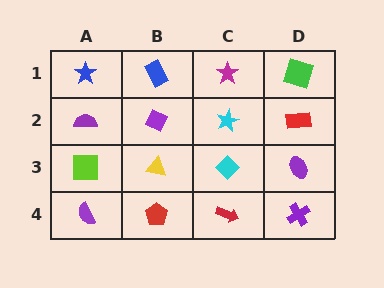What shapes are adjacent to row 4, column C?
A cyan diamond (row 3, column C), a red pentagon (row 4, column B), a purple cross (row 4, column D).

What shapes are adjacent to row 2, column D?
A green square (row 1, column D), a purple ellipse (row 3, column D), a cyan star (row 2, column C).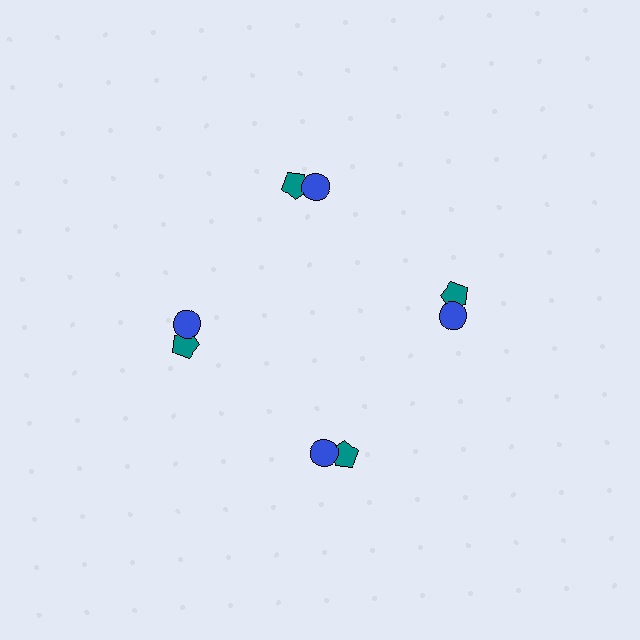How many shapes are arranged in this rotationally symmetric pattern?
There are 8 shapes, arranged in 4 groups of 2.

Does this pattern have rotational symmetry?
Yes, this pattern has 4-fold rotational symmetry. It looks the same after rotating 90 degrees around the center.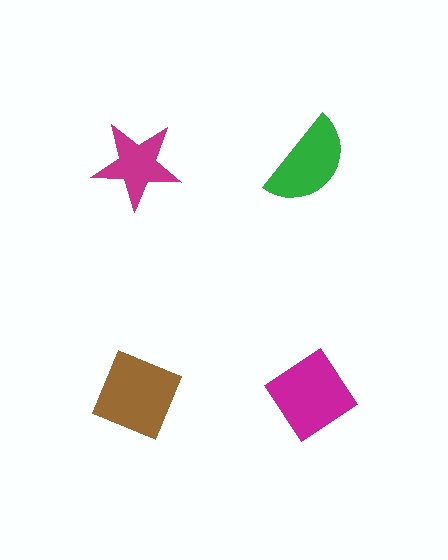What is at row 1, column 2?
A green semicircle.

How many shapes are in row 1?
2 shapes.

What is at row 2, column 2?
A magenta diamond.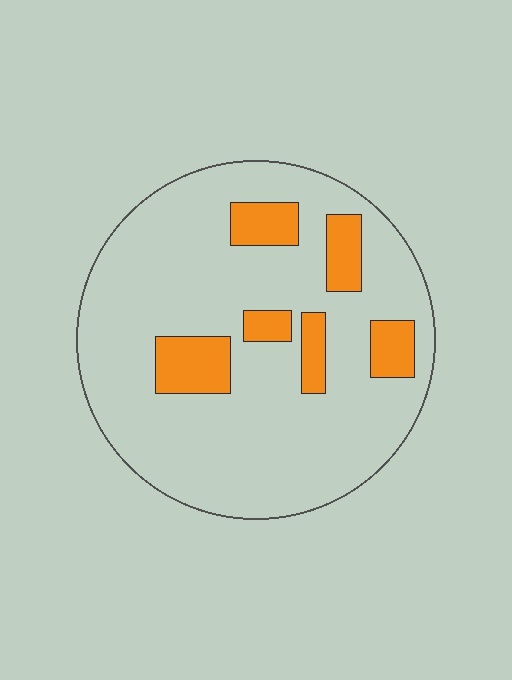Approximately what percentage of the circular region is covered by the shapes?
Approximately 15%.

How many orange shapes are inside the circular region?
6.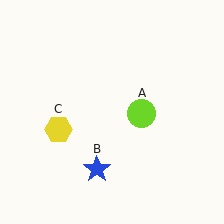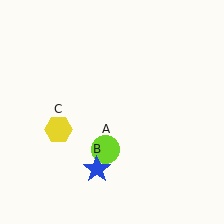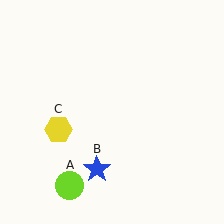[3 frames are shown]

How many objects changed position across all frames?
1 object changed position: lime circle (object A).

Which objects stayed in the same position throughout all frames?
Blue star (object B) and yellow hexagon (object C) remained stationary.